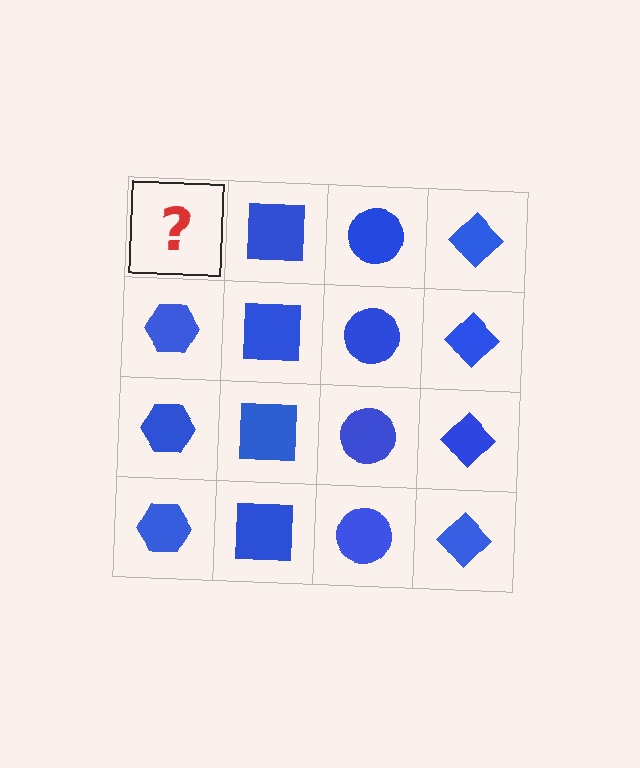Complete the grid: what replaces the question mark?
The question mark should be replaced with a blue hexagon.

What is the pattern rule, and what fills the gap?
The rule is that each column has a consistent shape. The gap should be filled with a blue hexagon.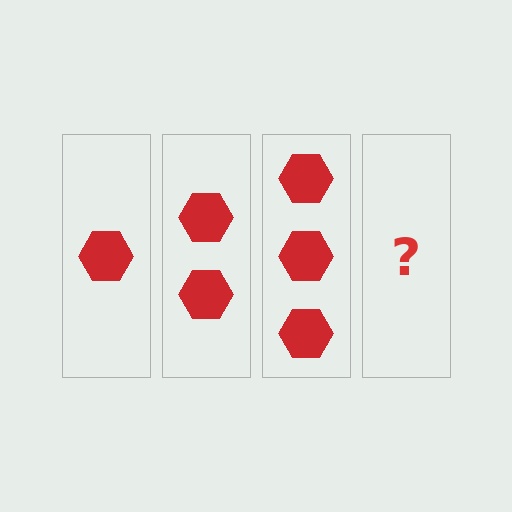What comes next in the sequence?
The next element should be 4 hexagons.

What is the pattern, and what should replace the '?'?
The pattern is that each step adds one more hexagon. The '?' should be 4 hexagons.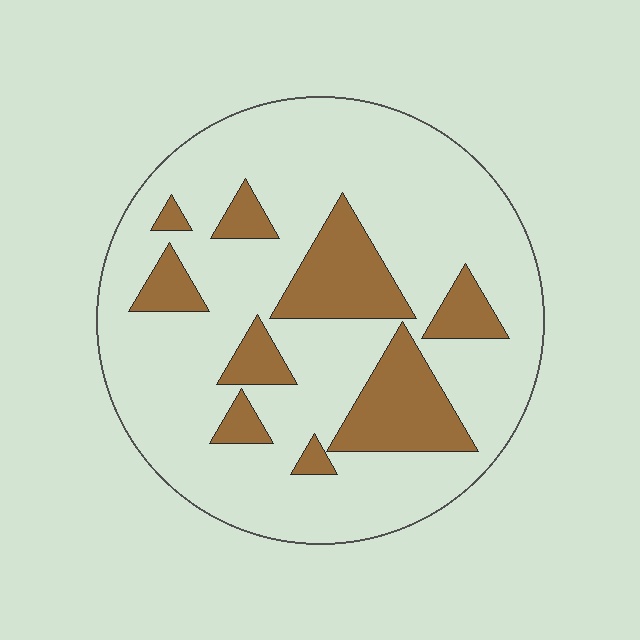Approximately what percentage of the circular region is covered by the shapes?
Approximately 20%.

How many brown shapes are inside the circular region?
9.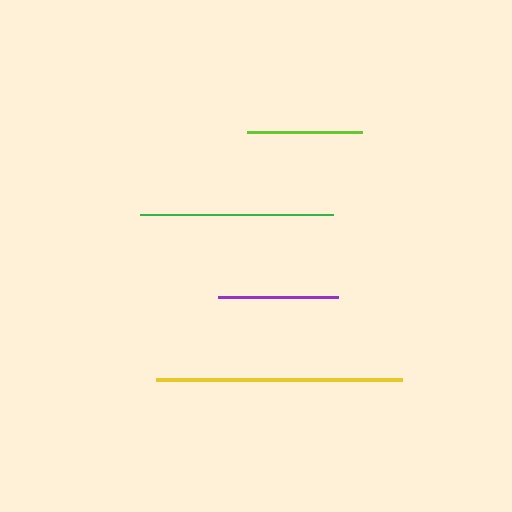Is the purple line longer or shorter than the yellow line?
The yellow line is longer than the purple line.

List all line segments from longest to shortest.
From longest to shortest: yellow, green, purple, lime.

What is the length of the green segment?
The green segment is approximately 192 pixels long.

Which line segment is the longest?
The yellow line is the longest at approximately 245 pixels.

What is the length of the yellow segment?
The yellow segment is approximately 245 pixels long.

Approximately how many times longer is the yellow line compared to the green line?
The yellow line is approximately 1.3 times the length of the green line.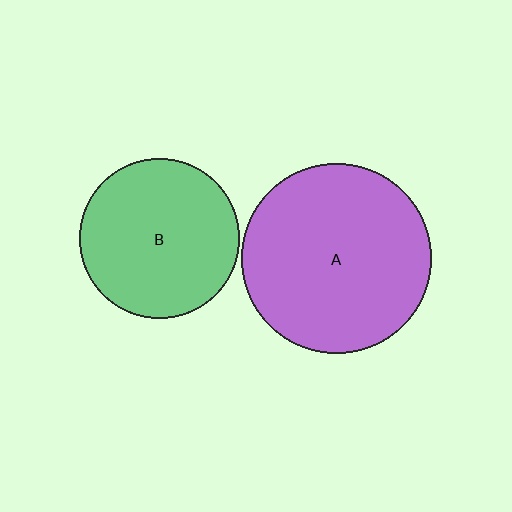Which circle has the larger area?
Circle A (purple).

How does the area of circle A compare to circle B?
Approximately 1.4 times.